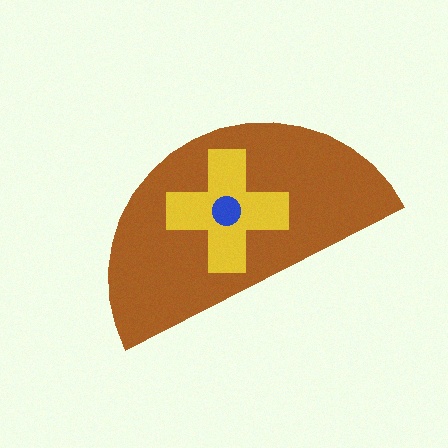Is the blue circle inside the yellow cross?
Yes.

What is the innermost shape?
The blue circle.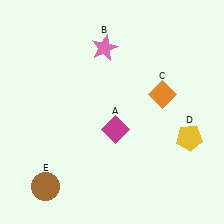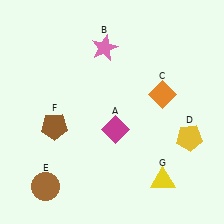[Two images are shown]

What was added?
A brown pentagon (F), a yellow triangle (G) were added in Image 2.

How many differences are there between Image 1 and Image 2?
There are 2 differences between the two images.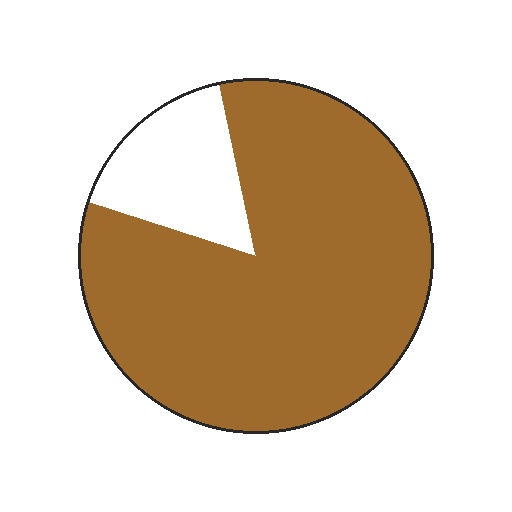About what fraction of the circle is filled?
About five sixths (5/6).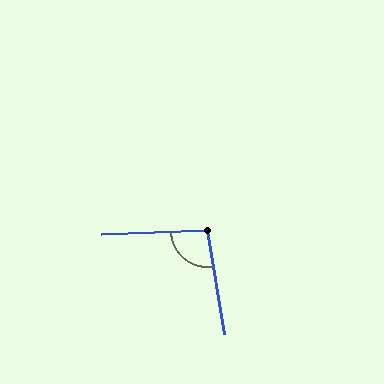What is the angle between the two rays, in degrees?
Approximately 97 degrees.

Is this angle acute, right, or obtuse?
It is obtuse.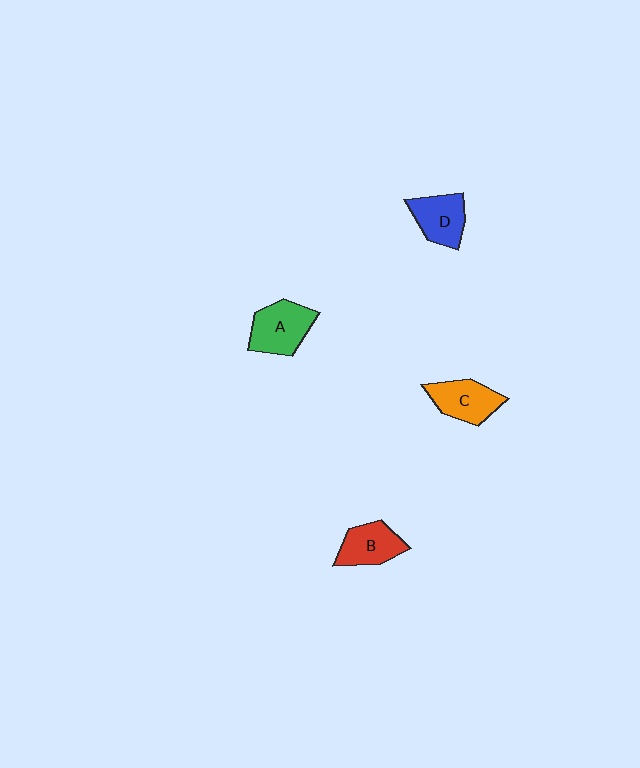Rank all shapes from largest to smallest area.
From largest to smallest: A (green), C (orange), D (blue), B (red).